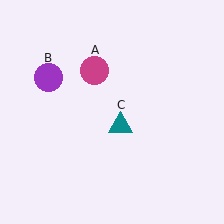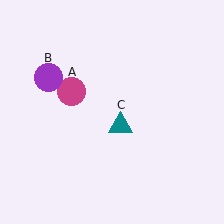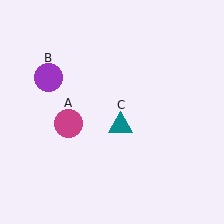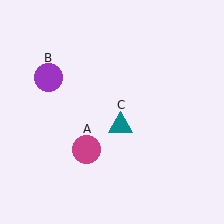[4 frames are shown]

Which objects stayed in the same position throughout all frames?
Purple circle (object B) and teal triangle (object C) remained stationary.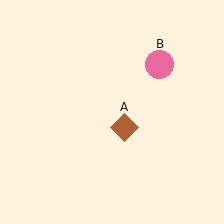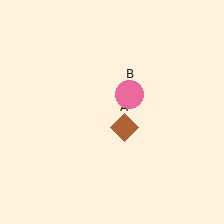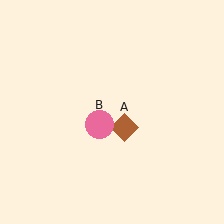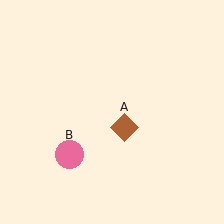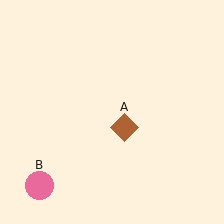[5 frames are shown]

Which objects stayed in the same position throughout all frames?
Brown diamond (object A) remained stationary.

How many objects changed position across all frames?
1 object changed position: pink circle (object B).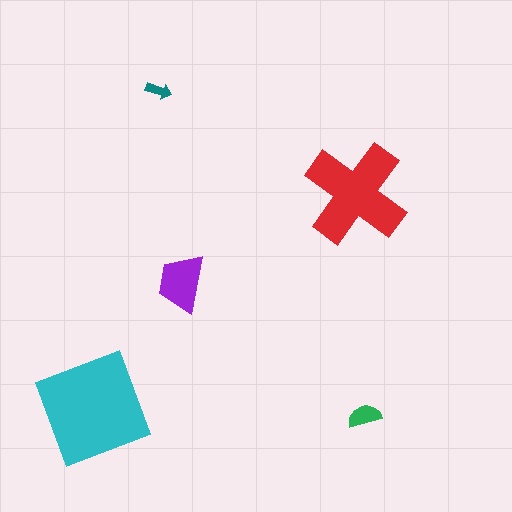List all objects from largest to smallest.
The cyan diamond, the red cross, the purple trapezoid, the green semicircle, the teal arrow.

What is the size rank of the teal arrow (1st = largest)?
5th.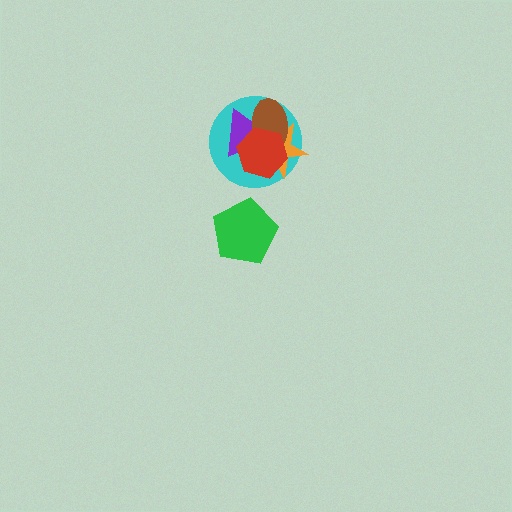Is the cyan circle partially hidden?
Yes, it is partially covered by another shape.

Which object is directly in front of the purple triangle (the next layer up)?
The orange star is directly in front of the purple triangle.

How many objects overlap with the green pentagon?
0 objects overlap with the green pentagon.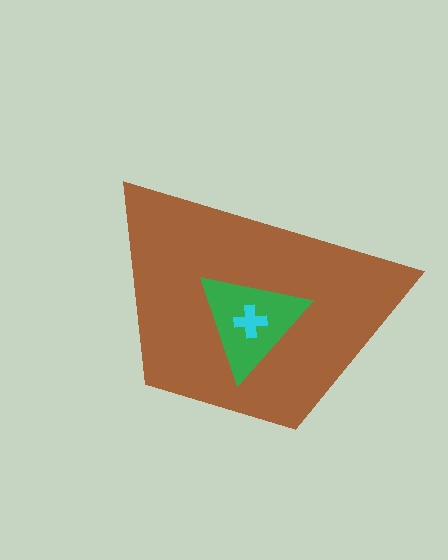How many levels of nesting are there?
3.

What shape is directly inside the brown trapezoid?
The green triangle.